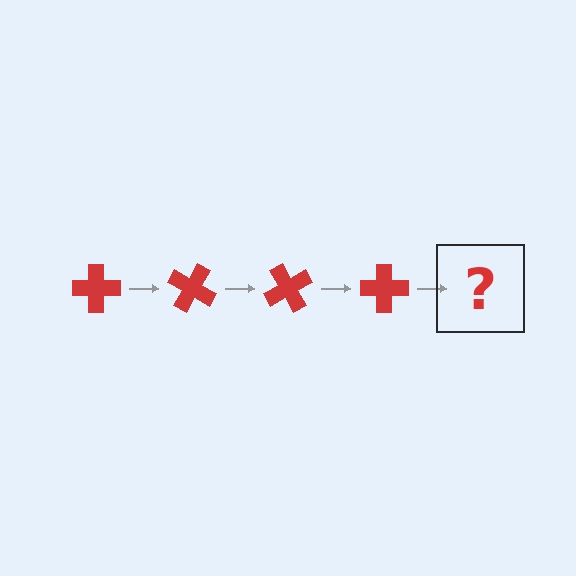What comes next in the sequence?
The next element should be a red cross rotated 120 degrees.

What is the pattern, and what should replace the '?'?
The pattern is that the cross rotates 30 degrees each step. The '?' should be a red cross rotated 120 degrees.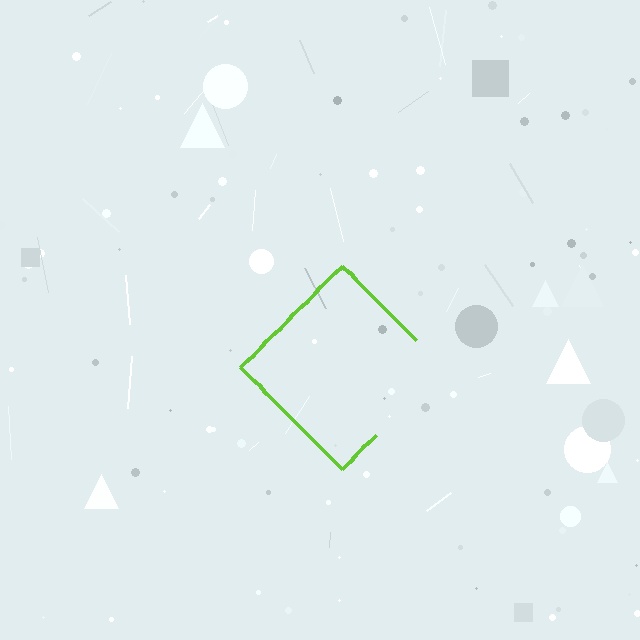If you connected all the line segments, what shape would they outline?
They would outline a diamond.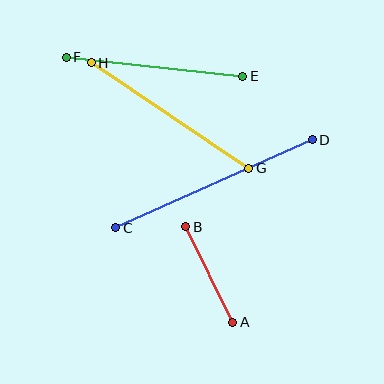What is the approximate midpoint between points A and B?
The midpoint is at approximately (209, 274) pixels.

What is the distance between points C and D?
The distance is approximately 215 pixels.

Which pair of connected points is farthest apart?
Points C and D are farthest apart.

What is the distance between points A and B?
The distance is approximately 106 pixels.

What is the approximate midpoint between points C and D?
The midpoint is at approximately (214, 184) pixels.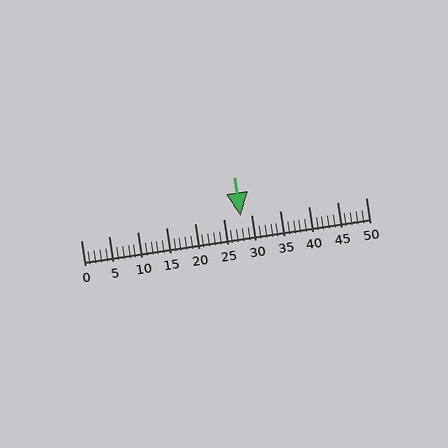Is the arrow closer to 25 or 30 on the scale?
The arrow is closer to 30.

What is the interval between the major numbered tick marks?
The major tick marks are spaced 5 units apart.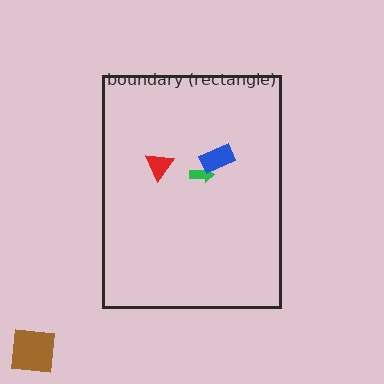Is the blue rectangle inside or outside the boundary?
Inside.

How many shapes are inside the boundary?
3 inside, 1 outside.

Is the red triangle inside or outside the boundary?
Inside.